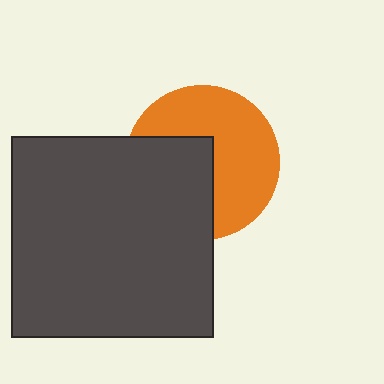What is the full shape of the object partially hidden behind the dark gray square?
The partially hidden object is an orange circle.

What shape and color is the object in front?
The object in front is a dark gray square.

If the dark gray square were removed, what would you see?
You would see the complete orange circle.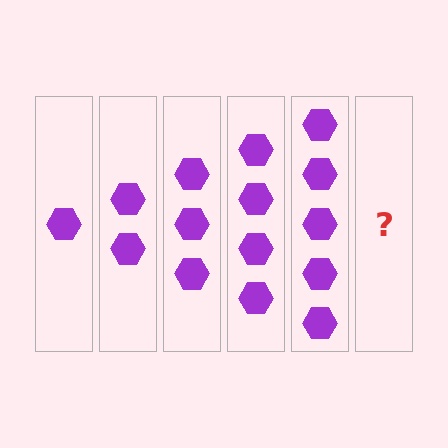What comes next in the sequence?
The next element should be 6 hexagons.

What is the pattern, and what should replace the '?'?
The pattern is that each step adds one more hexagon. The '?' should be 6 hexagons.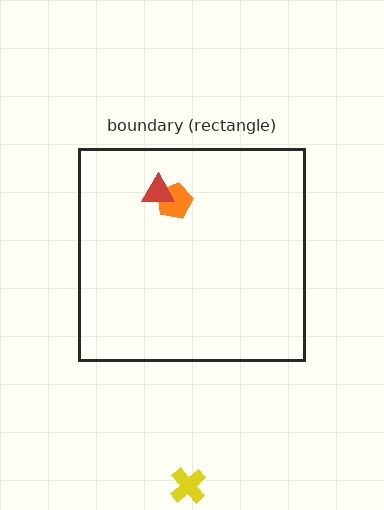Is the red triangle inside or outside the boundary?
Inside.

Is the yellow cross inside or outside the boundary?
Outside.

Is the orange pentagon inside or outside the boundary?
Inside.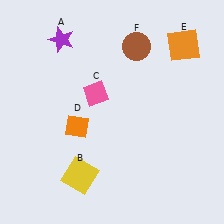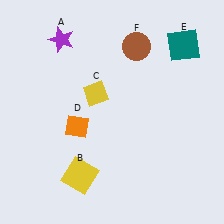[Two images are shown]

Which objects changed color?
C changed from pink to yellow. E changed from orange to teal.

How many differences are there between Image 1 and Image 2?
There are 2 differences between the two images.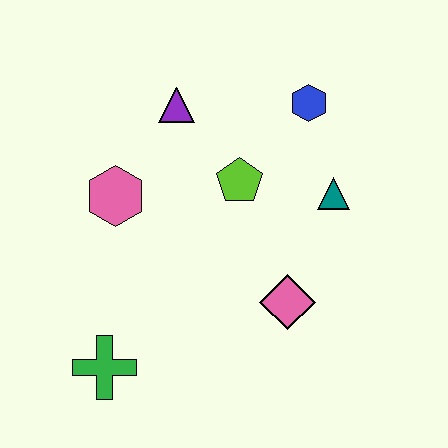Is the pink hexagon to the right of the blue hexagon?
No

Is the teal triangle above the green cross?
Yes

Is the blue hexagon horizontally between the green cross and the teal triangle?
Yes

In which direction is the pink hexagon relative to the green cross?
The pink hexagon is above the green cross.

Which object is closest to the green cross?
The pink hexagon is closest to the green cross.